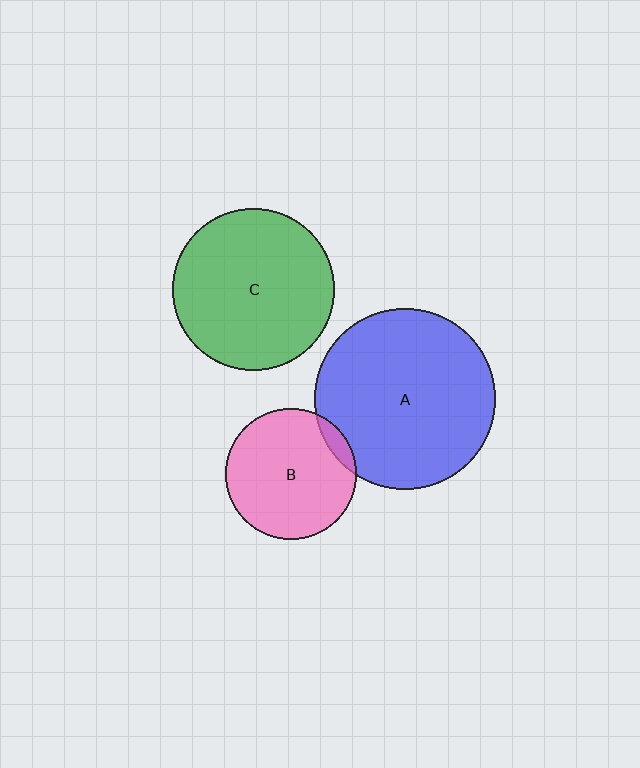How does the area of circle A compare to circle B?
Approximately 1.9 times.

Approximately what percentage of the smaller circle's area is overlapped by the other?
Approximately 5%.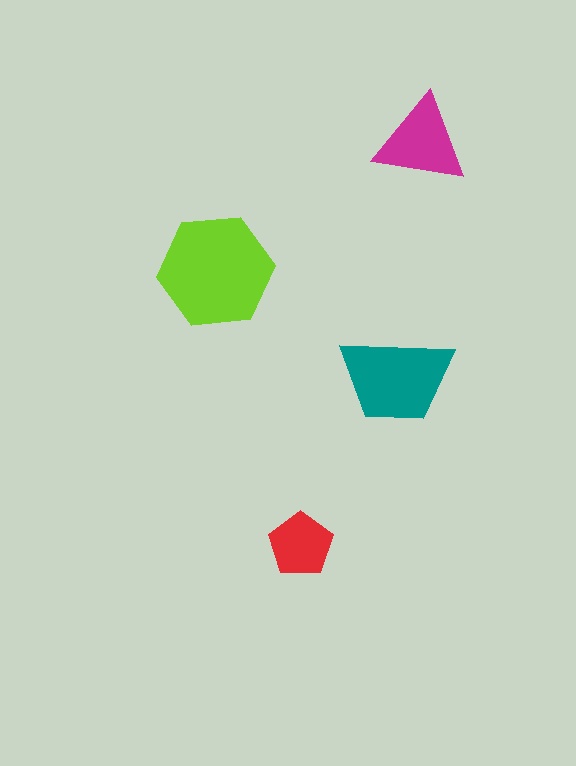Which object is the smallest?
The red pentagon.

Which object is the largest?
The lime hexagon.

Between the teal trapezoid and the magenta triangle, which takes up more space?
The teal trapezoid.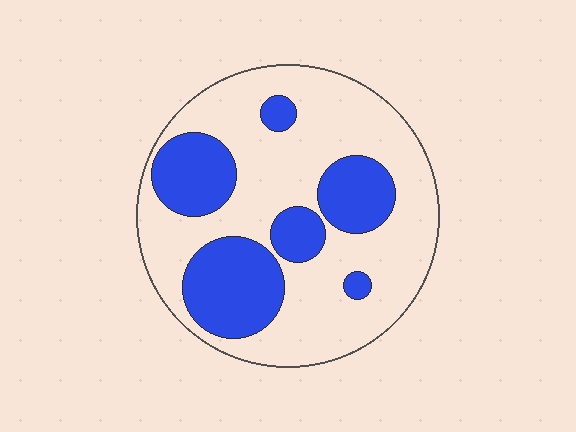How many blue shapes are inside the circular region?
6.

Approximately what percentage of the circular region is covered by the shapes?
Approximately 30%.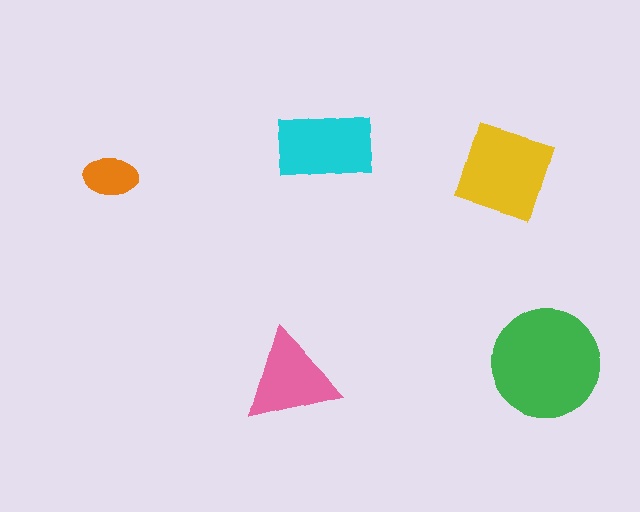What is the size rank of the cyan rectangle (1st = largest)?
3rd.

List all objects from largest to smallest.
The green circle, the yellow diamond, the cyan rectangle, the pink triangle, the orange ellipse.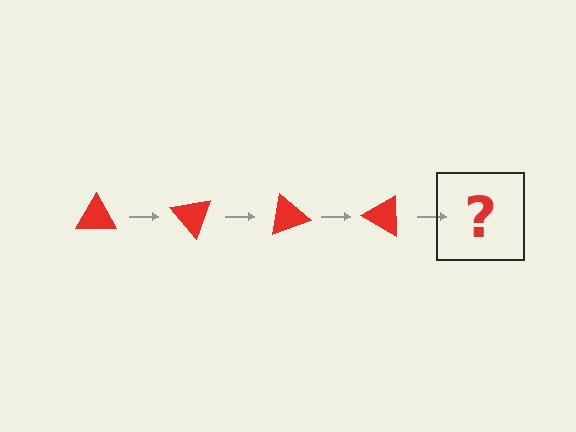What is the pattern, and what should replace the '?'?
The pattern is that the triangle rotates 50 degrees each step. The '?' should be a red triangle rotated 200 degrees.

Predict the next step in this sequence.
The next step is a red triangle rotated 200 degrees.